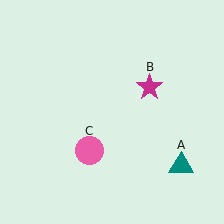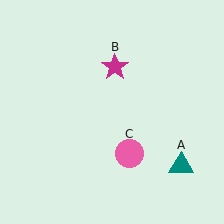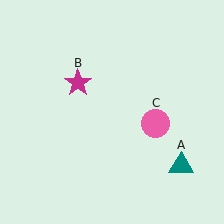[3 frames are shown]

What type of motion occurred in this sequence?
The magenta star (object B), pink circle (object C) rotated counterclockwise around the center of the scene.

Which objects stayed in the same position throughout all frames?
Teal triangle (object A) remained stationary.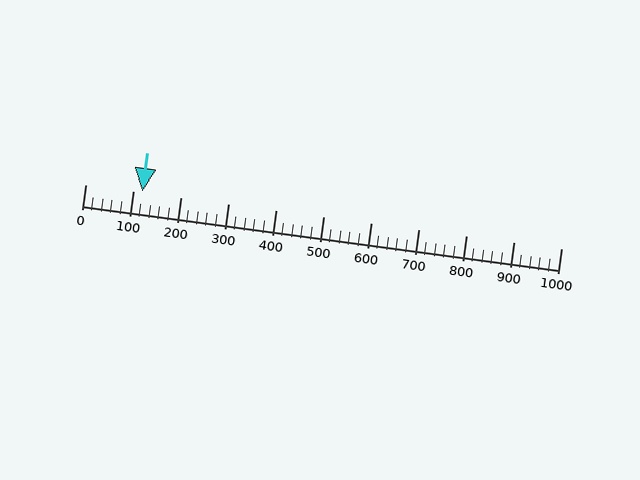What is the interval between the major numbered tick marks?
The major tick marks are spaced 100 units apart.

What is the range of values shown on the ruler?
The ruler shows values from 0 to 1000.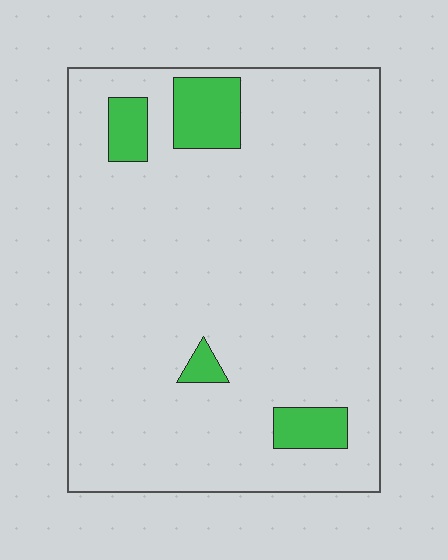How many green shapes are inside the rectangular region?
4.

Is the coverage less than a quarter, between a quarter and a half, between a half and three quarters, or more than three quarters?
Less than a quarter.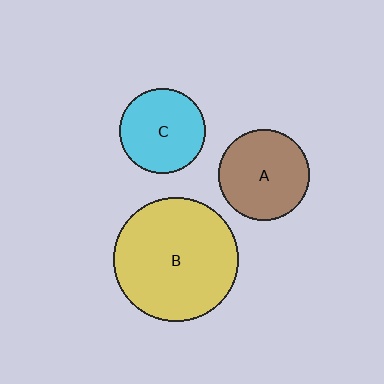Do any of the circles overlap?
No, none of the circles overlap.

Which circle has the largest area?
Circle B (yellow).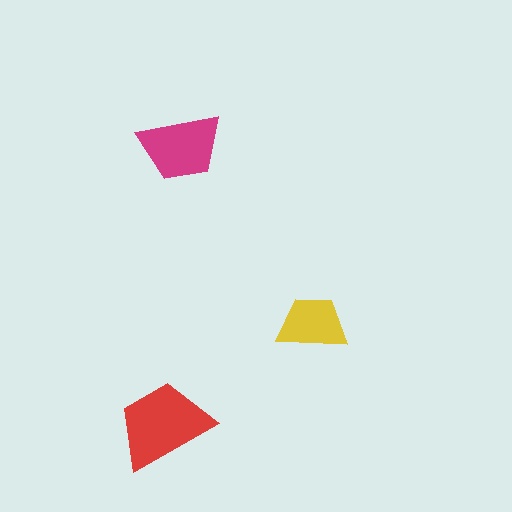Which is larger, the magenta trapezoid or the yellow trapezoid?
The magenta one.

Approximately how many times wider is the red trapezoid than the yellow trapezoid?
About 1.5 times wider.